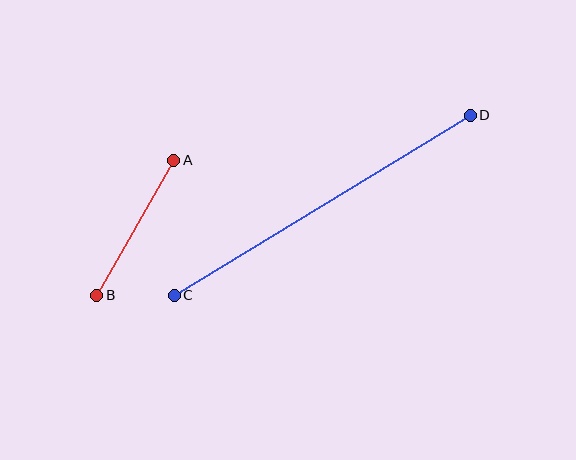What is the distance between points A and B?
The distance is approximately 156 pixels.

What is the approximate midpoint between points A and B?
The midpoint is at approximately (135, 228) pixels.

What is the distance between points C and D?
The distance is approximately 346 pixels.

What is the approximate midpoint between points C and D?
The midpoint is at approximately (322, 205) pixels.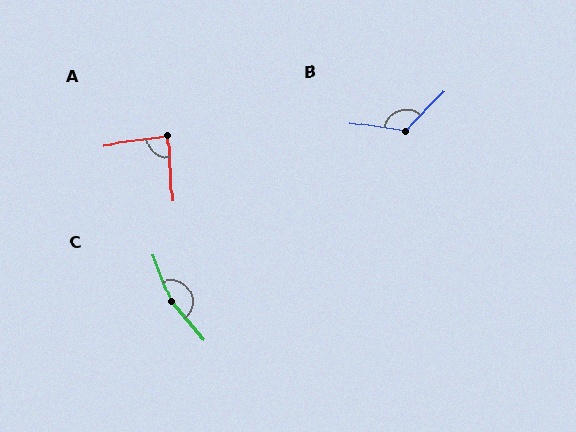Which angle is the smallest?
A, at approximately 86 degrees.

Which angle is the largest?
C, at approximately 160 degrees.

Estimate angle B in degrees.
Approximately 127 degrees.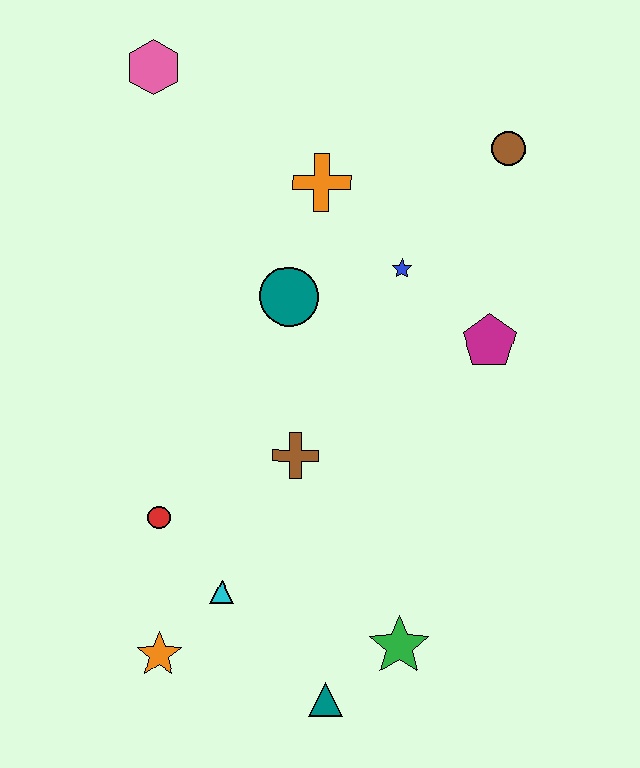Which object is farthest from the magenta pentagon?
The orange star is farthest from the magenta pentagon.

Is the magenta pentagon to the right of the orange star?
Yes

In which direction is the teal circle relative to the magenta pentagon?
The teal circle is to the left of the magenta pentagon.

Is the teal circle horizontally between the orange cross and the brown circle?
No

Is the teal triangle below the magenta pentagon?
Yes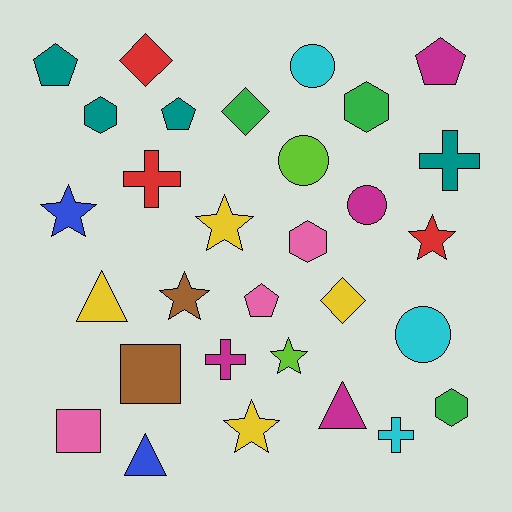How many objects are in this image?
There are 30 objects.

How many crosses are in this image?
There are 4 crosses.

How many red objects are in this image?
There are 3 red objects.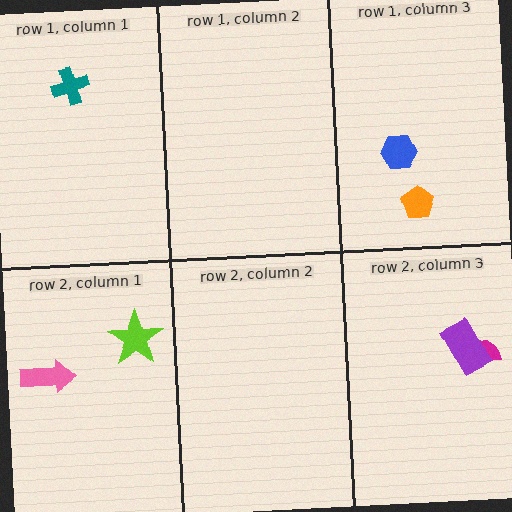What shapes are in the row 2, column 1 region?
The lime star, the pink arrow.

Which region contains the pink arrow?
The row 2, column 1 region.